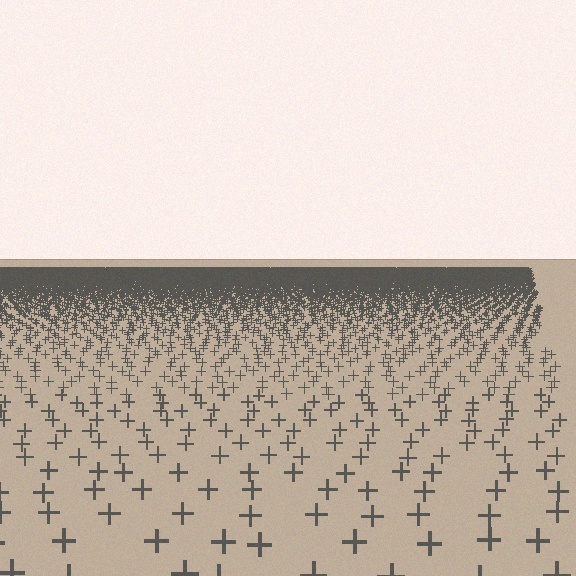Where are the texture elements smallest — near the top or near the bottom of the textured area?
Near the top.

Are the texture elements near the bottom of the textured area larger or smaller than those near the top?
Larger. Near the bottom, elements are closer to the viewer and appear at a bigger on-screen size.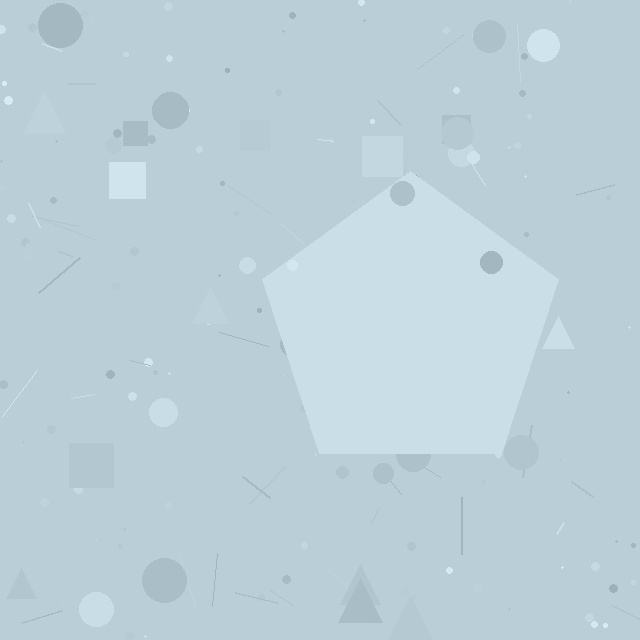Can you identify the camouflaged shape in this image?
The camouflaged shape is a pentagon.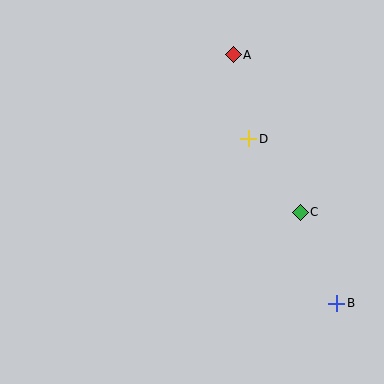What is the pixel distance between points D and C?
The distance between D and C is 90 pixels.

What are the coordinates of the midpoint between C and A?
The midpoint between C and A is at (267, 134).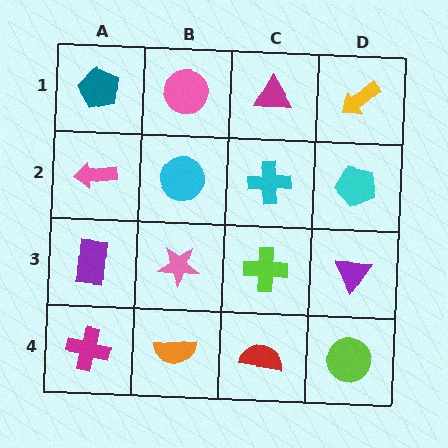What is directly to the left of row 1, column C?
A pink circle.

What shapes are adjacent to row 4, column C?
A lime cross (row 3, column C), an orange semicircle (row 4, column B), a lime circle (row 4, column D).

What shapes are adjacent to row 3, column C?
A cyan cross (row 2, column C), a red semicircle (row 4, column C), a pink star (row 3, column B), a purple triangle (row 3, column D).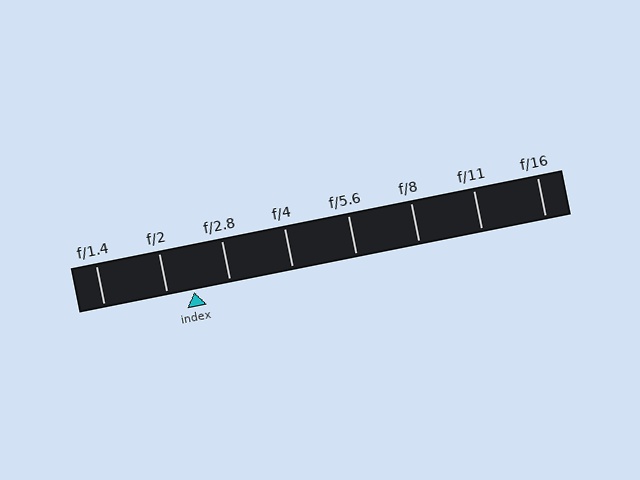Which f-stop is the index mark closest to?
The index mark is closest to f/2.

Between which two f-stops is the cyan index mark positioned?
The index mark is between f/2 and f/2.8.